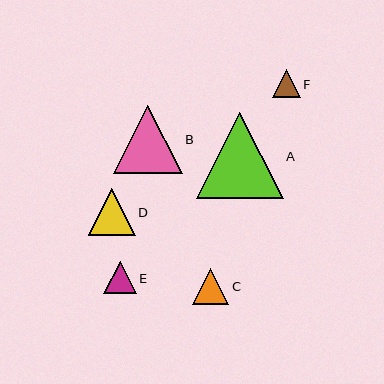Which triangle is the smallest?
Triangle F is the smallest with a size of approximately 28 pixels.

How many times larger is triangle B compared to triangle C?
Triangle B is approximately 1.9 times the size of triangle C.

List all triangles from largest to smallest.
From largest to smallest: A, B, D, C, E, F.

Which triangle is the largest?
Triangle A is the largest with a size of approximately 87 pixels.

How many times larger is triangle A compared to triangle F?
Triangle A is approximately 3.1 times the size of triangle F.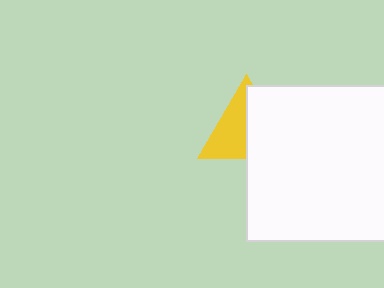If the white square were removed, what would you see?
You would see the complete yellow triangle.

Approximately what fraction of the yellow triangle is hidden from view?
Roughly 50% of the yellow triangle is hidden behind the white square.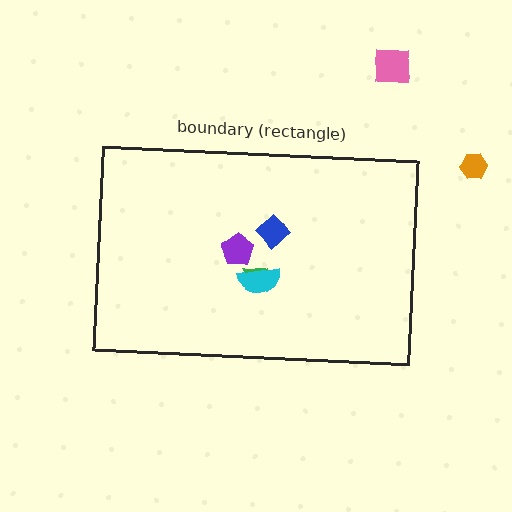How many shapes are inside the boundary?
4 inside, 2 outside.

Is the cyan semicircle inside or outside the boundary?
Inside.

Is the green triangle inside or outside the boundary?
Inside.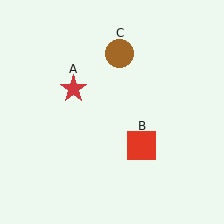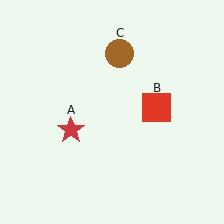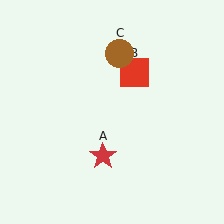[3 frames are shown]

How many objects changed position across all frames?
2 objects changed position: red star (object A), red square (object B).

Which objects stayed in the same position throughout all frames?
Brown circle (object C) remained stationary.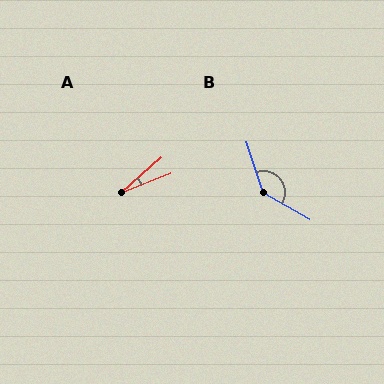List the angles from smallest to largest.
A (20°), B (137°).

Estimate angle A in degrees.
Approximately 20 degrees.